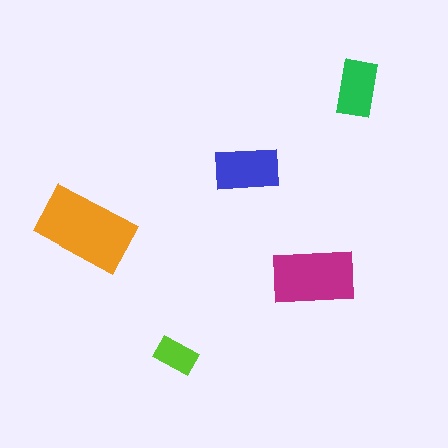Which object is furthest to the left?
The orange rectangle is leftmost.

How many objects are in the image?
There are 5 objects in the image.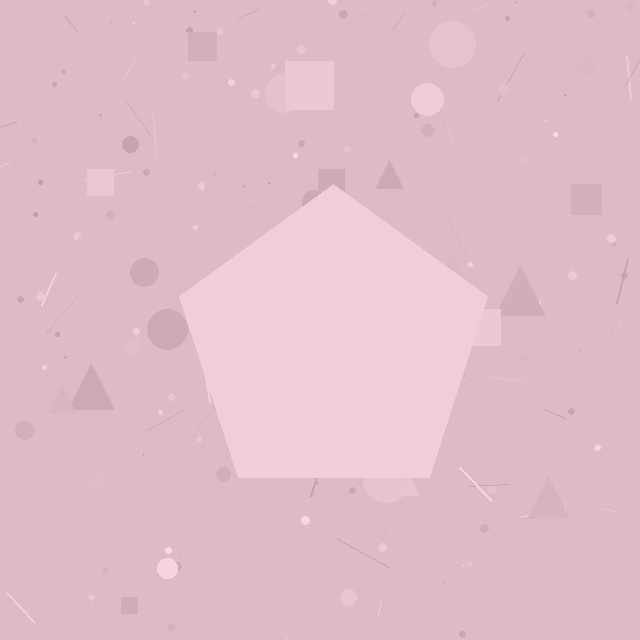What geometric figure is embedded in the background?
A pentagon is embedded in the background.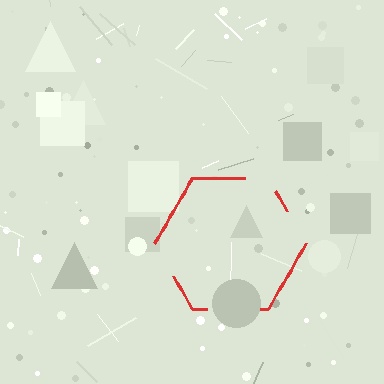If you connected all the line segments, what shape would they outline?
They would outline a hexagon.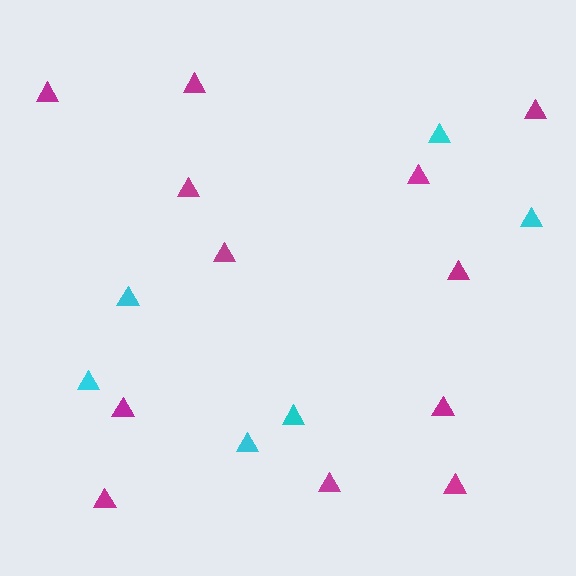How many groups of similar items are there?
There are 2 groups: one group of magenta triangles (12) and one group of cyan triangles (6).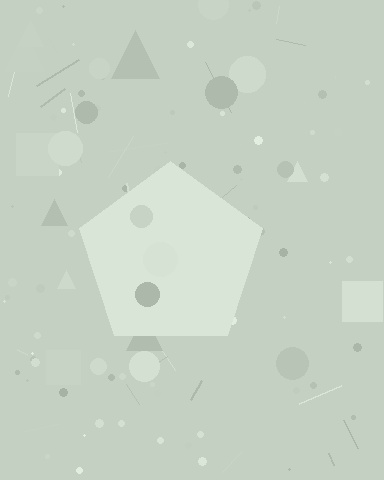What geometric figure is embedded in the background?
A pentagon is embedded in the background.